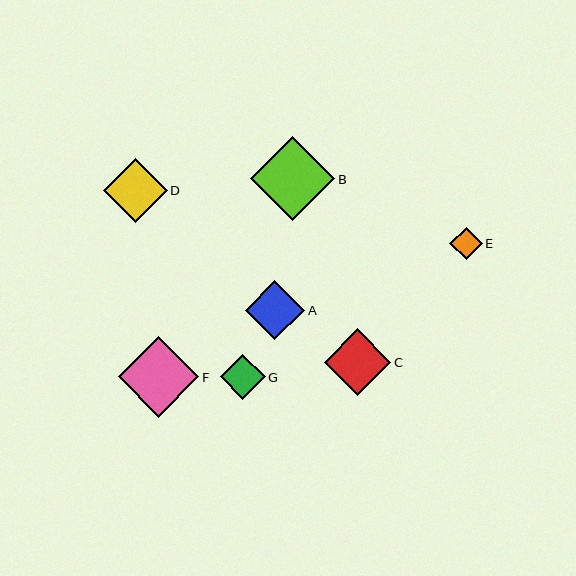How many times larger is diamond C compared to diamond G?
Diamond C is approximately 1.5 times the size of diamond G.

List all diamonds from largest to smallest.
From largest to smallest: B, F, C, D, A, G, E.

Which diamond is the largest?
Diamond B is the largest with a size of approximately 85 pixels.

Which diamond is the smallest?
Diamond E is the smallest with a size of approximately 32 pixels.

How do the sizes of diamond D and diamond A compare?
Diamond D and diamond A are approximately the same size.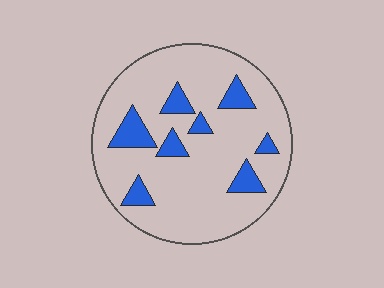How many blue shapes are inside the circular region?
8.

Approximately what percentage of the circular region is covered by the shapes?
Approximately 15%.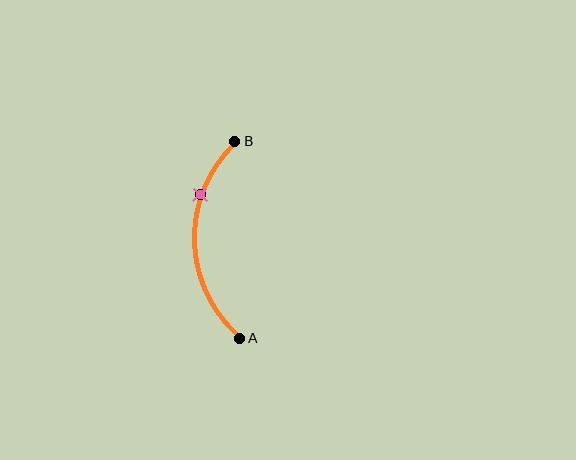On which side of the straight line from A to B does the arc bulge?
The arc bulges to the left of the straight line connecting A and B.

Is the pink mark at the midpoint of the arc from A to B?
No. The pink mark lies on the arc but is closer to endpoint B. The arc midpoint would be at the point on the curve equidistant along the arc from both A and B.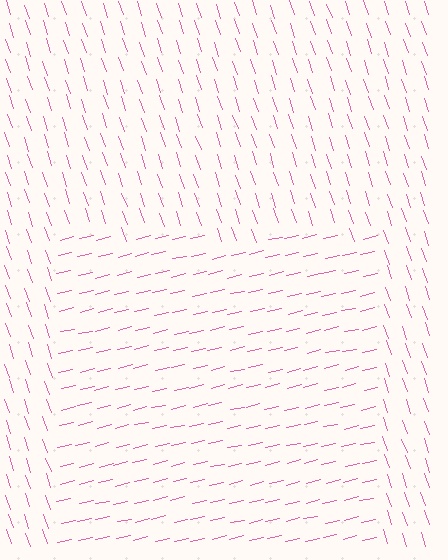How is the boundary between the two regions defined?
The boundary is defined purely by a change in line orientation (approximately 85 degrees difference). All lines are the same color and thickness.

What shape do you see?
I see a rectangle.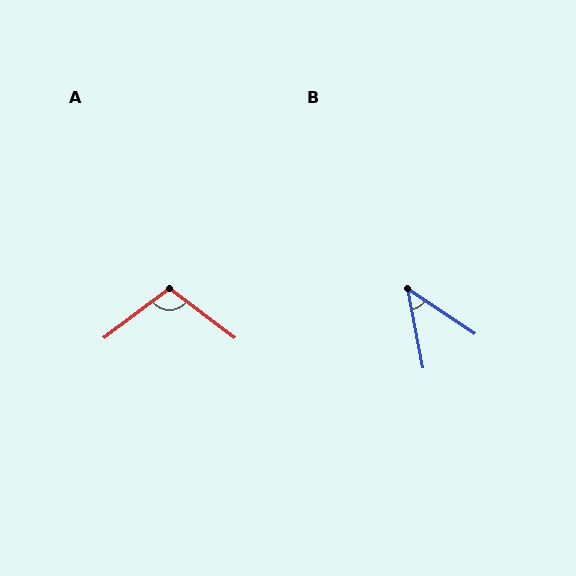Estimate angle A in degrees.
Approximately 106 degrees.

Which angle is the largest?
A, at approximately 106 degrees.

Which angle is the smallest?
B, at approximately 45 degrees.